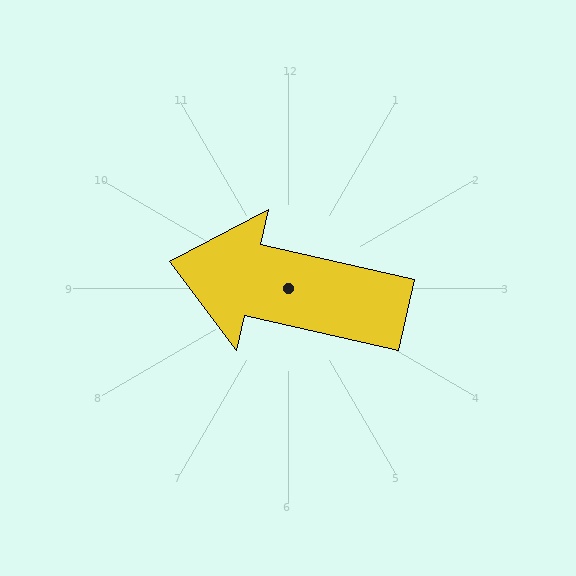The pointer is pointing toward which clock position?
Roughly 9 o'clock.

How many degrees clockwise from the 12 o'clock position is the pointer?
Approximately 283 degrees.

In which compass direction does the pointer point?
West.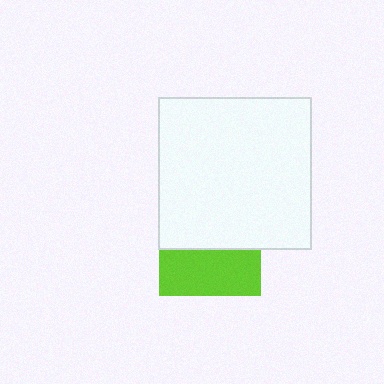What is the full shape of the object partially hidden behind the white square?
The partially hidden object is a lime square.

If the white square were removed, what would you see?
You would see the complete lime square.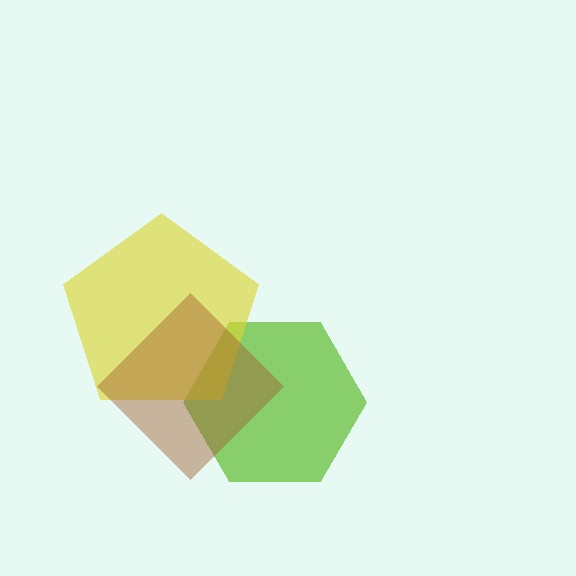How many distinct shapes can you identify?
There are 3 distinct shapes: a lime hexagon, a yellow pentagon, a brown diamond.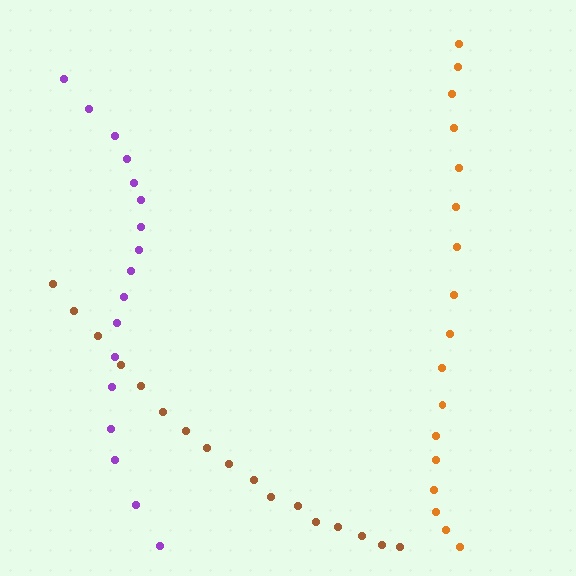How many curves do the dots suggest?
There are 3 distinct paths.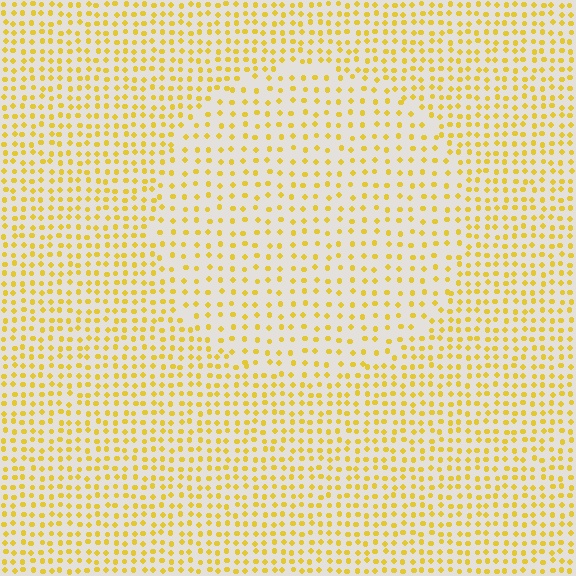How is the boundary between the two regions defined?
The boundary is defined by a change in element density (approximately 1.7x ratio). All elements are the same color, size, and shape.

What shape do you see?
I see a circle.